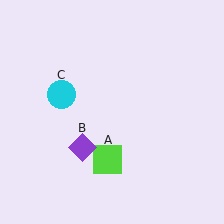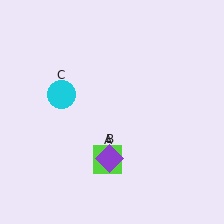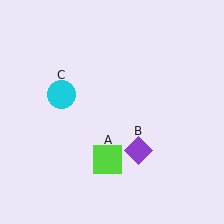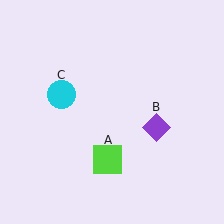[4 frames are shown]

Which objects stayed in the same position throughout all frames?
Lime square (object A) and cyan circle (object C) remained stationary.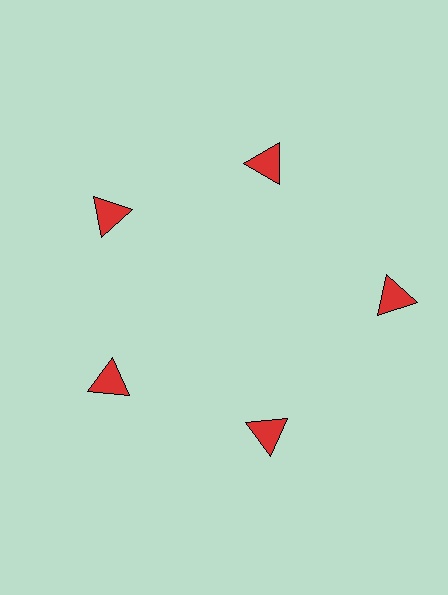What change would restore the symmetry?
The symmetry would be restored by moving it inward, back onto the ring so that all 5 triangles sit at equal angles and equal distance from the center.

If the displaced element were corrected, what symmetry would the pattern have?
It would have 5-fold rotational symmetry — the pattern would map onto itself every 72 degrees.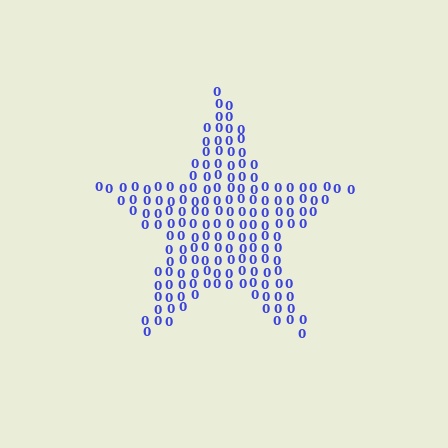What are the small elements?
The small elements are digit 0's.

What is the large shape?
The large shape is a star.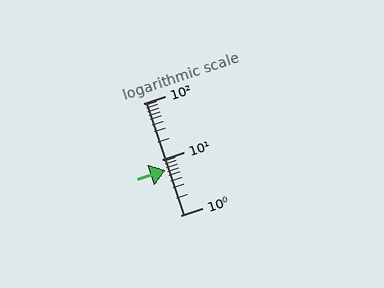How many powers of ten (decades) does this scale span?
The scale spans 2 decades, from 1 to 100.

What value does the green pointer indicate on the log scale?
The pointer indicates approximately 6.4.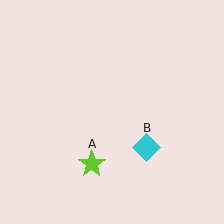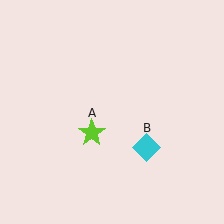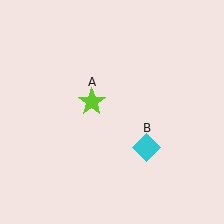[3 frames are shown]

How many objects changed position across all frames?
1 object changed position: lime star (object A).